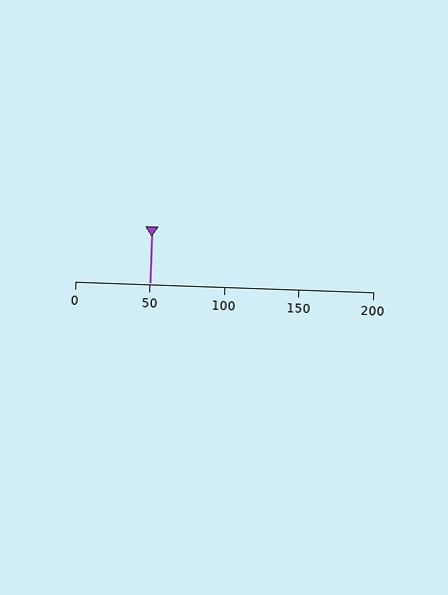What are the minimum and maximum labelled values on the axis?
The axis runs from 0 to 200.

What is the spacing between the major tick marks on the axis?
The major ticks are spaced 50 apart.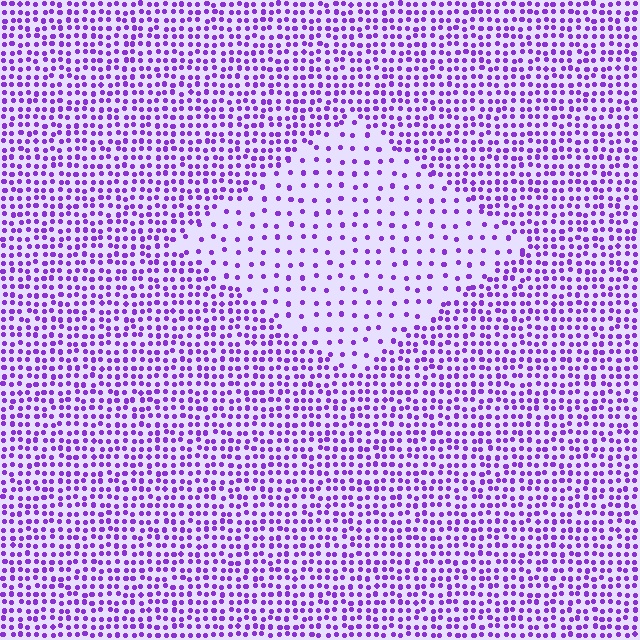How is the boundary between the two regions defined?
The boundary is defined by a change in element density (approximately 2.5x ratio). All elements are the same color, size, and shape.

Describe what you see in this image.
The image contains small purple elements arranged at two different densities. A diamond-shaped region is visible where the elements are less densely packed than the surrounding area.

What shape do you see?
I see a diamond.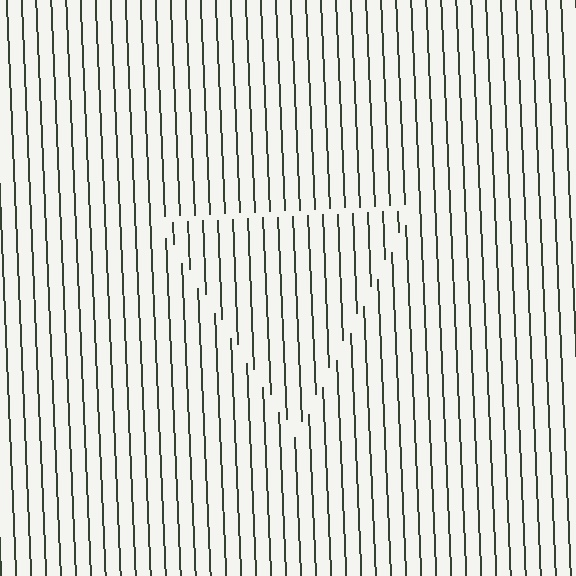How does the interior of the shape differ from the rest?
The interior of the shape contains the same grating, shifted by half a period — the contour is defined by the phase discontinuity where line-ends from the inner and outer gratings abut.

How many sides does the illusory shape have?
3 sides — the line-ends trace a triangle.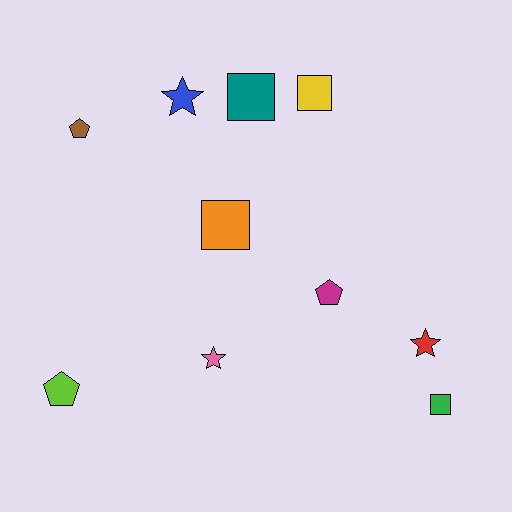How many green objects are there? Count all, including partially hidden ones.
There is 1 green object.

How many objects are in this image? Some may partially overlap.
There are 10 objects.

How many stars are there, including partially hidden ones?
There are 3 stars.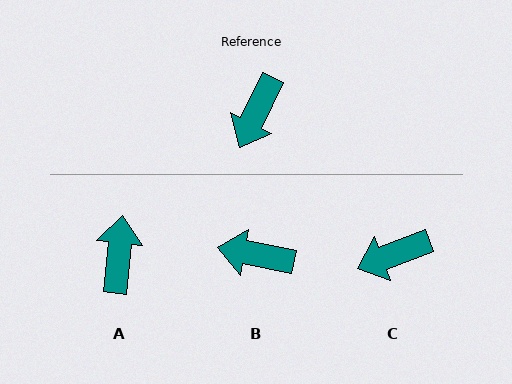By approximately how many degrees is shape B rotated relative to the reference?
Approximately 75 degrees clockwise.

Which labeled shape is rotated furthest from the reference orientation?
A, about 160 degrees away.